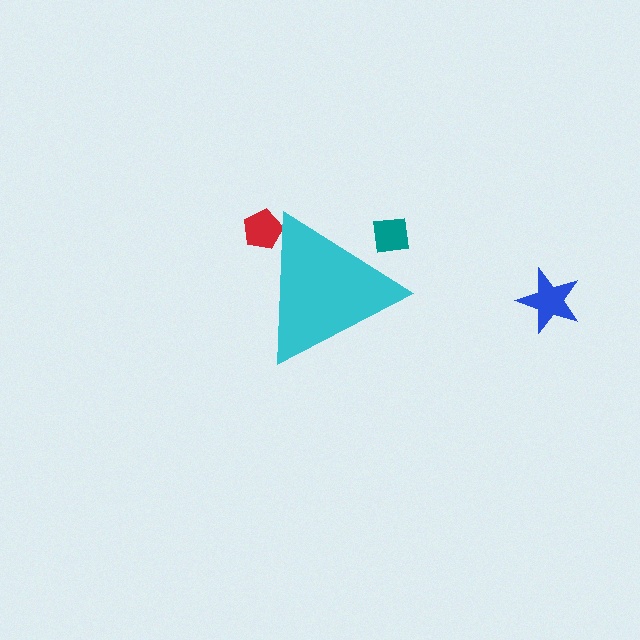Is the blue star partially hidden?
No, the blue star is fully visible.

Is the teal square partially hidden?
Yes, the teal square is partially hidden behind the cyan triangle.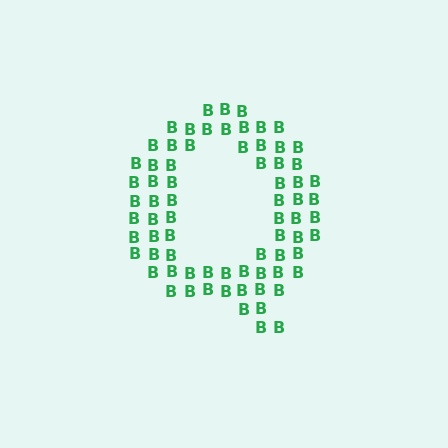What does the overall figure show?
The overall figure shows the letter Q.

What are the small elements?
The small elements are letter B's.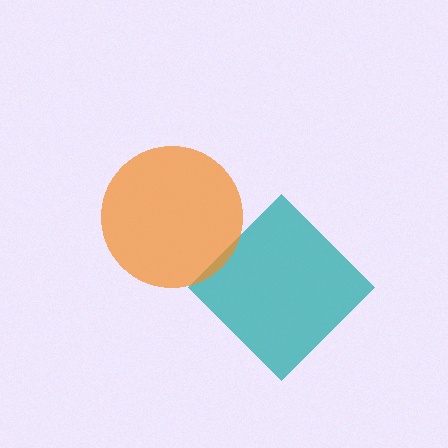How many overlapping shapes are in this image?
There are 2 overlapping shapes in the image.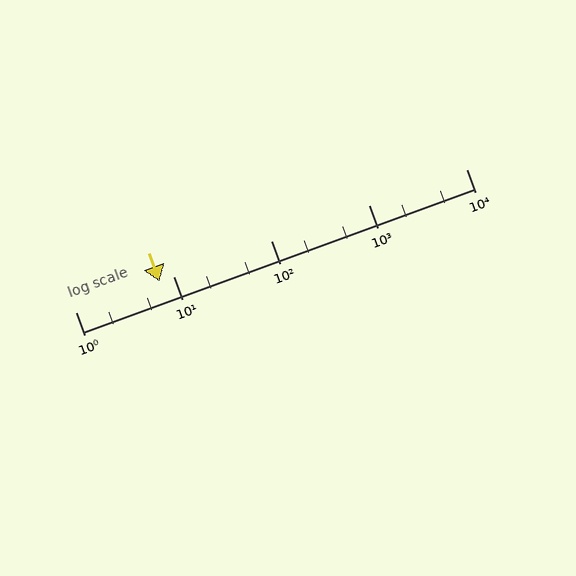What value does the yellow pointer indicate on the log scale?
The pointer indicates approximately 7.2.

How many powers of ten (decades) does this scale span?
The scale spans 4 decades, from 1 to 10000.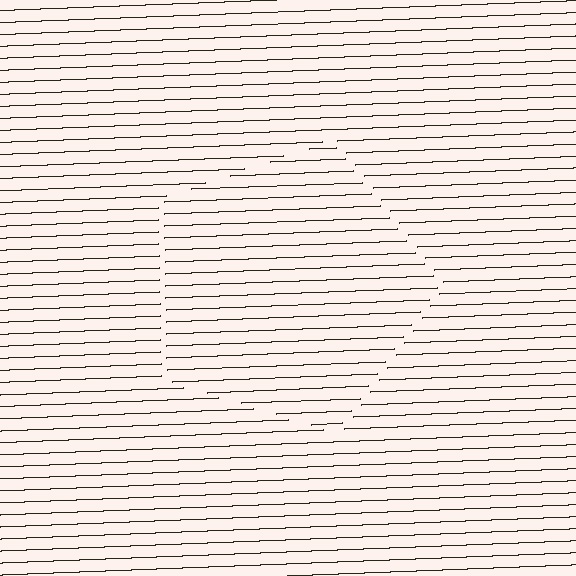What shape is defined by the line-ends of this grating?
An illusory pentagon. The interior of the shape contains the same grating, shifted by half a period — the contour is defined by the phase discontinuity where line-ends from the inner and outer gratings abut.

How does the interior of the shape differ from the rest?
The interior of the shape contains the same grating, shifted by half a period — the contour is defined by the phase discontinuity where line-ends from the inner and outer gratings abut.